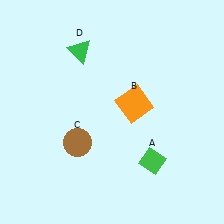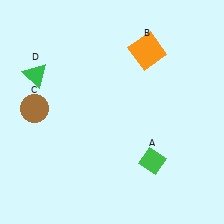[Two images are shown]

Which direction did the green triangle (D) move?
The green triangle (D) moved left.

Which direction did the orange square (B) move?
The orange square (B) moved up.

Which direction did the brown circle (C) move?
The brown circle (C) moved left.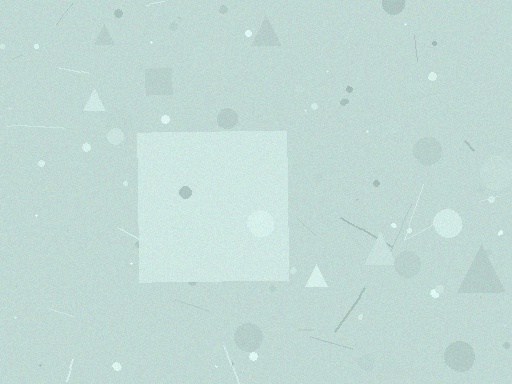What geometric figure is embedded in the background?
A square is embedded in the background.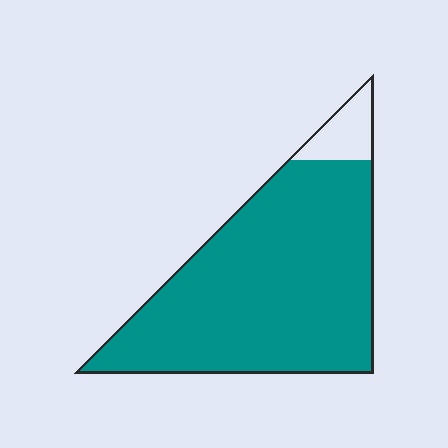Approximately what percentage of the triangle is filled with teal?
Approximately 90%.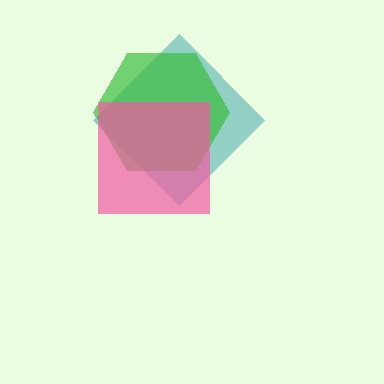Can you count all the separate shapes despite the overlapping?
Yes, there are 3 separate shapes.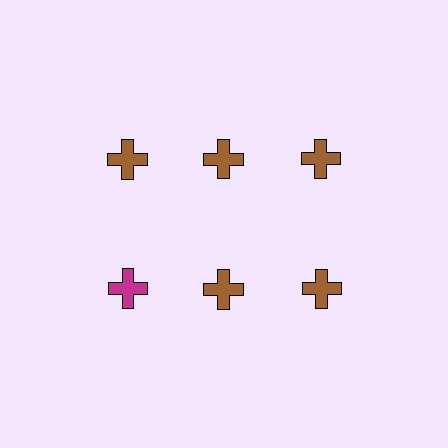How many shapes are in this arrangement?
There are 6 shapes arranged in a grid pattern.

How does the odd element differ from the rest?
It has a different color: magenta instead of brown.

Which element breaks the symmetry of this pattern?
The magenta cross in the second row, leftmost column breaks the symmetry. All other shapes are brown crosses.